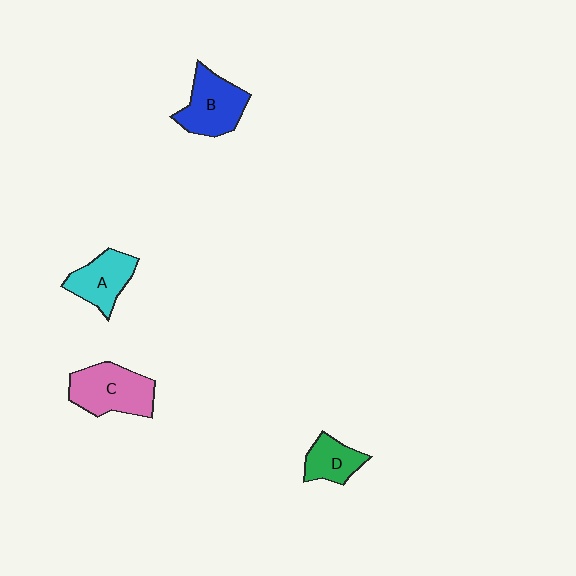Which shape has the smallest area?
Shape D (green).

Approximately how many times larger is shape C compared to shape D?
Approximately 1.7 times.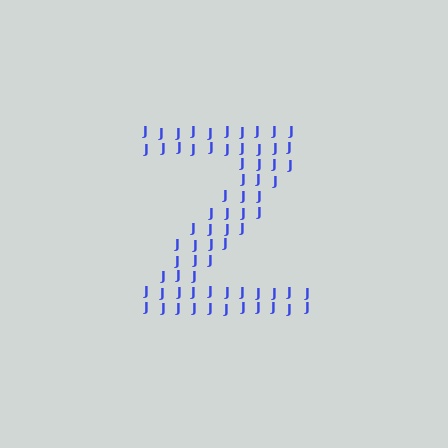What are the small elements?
The small elements are letter J's.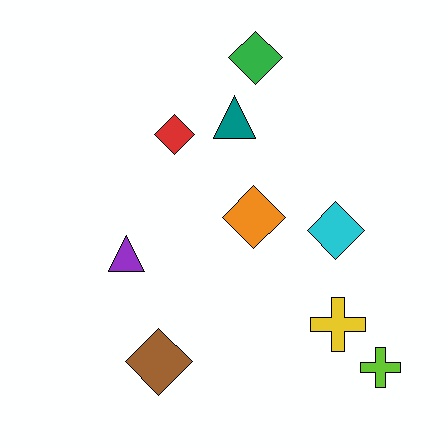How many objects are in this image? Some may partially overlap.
There are 9 objects.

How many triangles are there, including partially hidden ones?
There are 2 triangles.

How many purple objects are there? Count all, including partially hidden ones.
There is 1 purple object.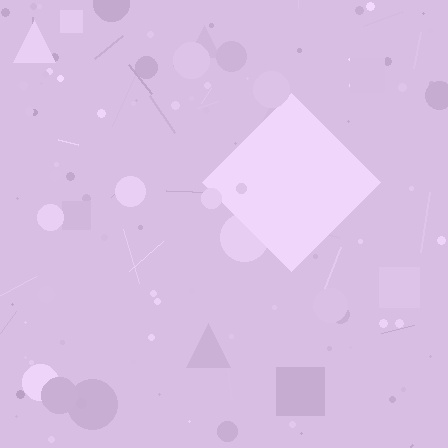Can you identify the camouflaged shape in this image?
The camouflaged shape is a diamond.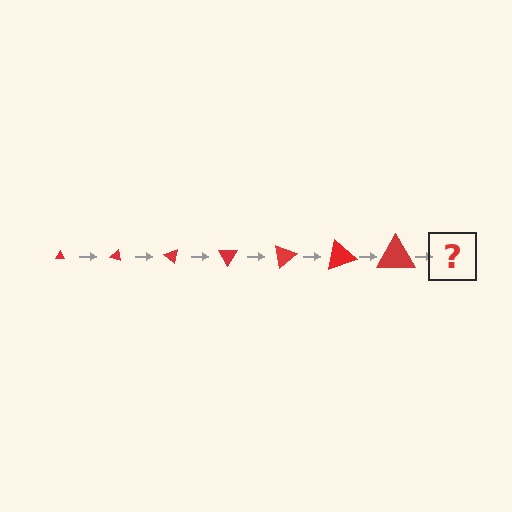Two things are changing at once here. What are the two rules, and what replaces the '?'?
The two rules are that the triangle grows larger each step and it rotates 20 degrees each step. The '?' should be a triangle, larger than the previous one and rotated 140 degrees from the start.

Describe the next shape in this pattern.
It should be a triangle, larger than the previous one and rotated 140 degrees from the start.